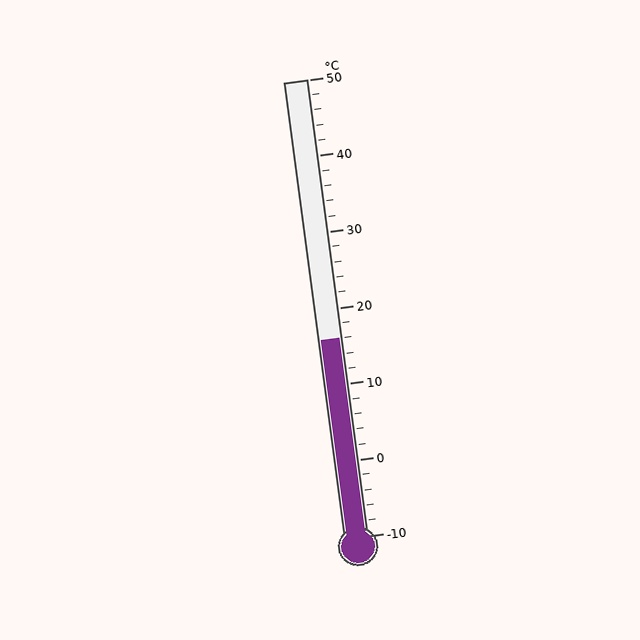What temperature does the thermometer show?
The thermometer shows approximately 16°C.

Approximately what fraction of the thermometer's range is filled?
The thermometer is filled to approximately 45% of its range.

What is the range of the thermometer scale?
The thermometer scale ranges from -10°C to 50°C.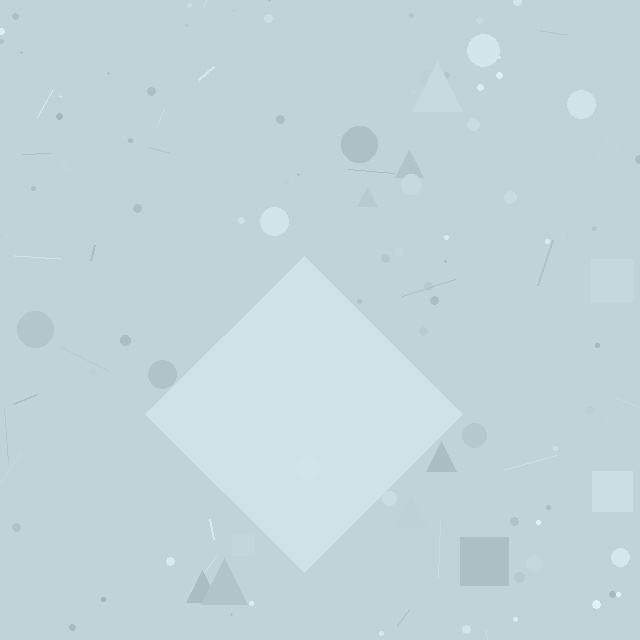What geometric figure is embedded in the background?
A diamond is embedded in the background.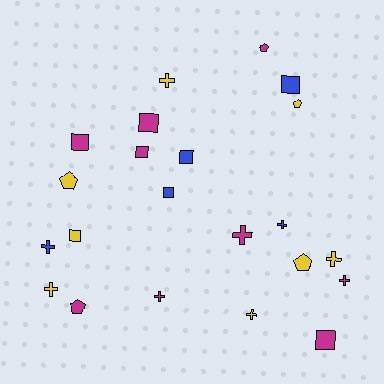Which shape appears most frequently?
Cross, with 9 objects.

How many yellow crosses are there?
There are 4 yellow crosses.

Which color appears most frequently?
Magenta, with 9 objects.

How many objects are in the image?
There are 22 objects.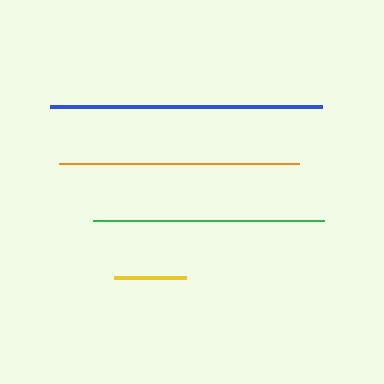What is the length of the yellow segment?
The yellow segment is approximately 73 pixels long.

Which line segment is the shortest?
The yellow line is the shortest at approximately 73 pixels.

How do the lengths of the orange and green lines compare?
The orange and green lines are approximately the same length.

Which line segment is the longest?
The blue line is the longest at approximately 273 pixels.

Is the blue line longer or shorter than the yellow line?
The blue line is longer than the yellow line.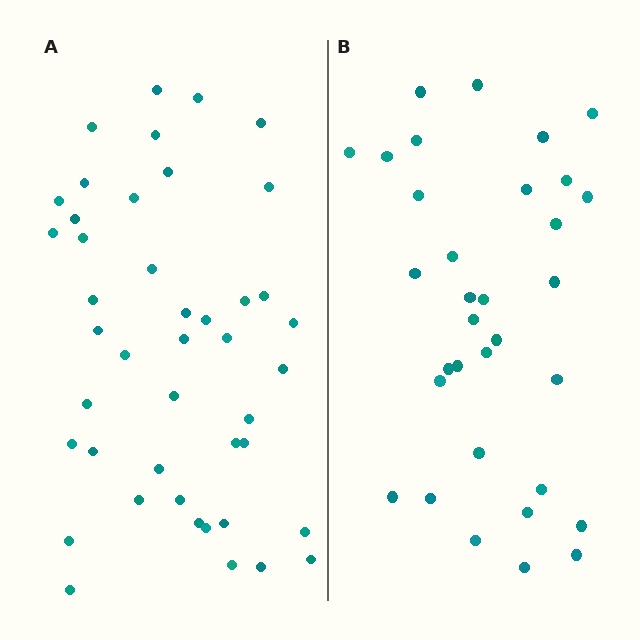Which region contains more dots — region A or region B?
Region A (the left region) has more dots.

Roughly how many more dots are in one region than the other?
Region A has roughly 12 or so more dots than region B.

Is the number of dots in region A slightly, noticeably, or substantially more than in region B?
Region A has noticeably more, but not dramatically so. The ratio is roughly 1.3 to 1.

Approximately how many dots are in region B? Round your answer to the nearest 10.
About 30 dots. (The exact count is 33, which rounds to 30.)